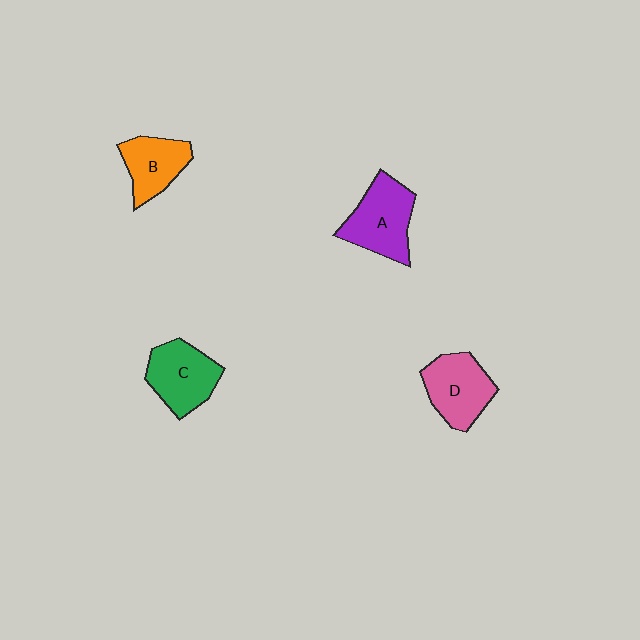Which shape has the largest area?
Shape A (purple).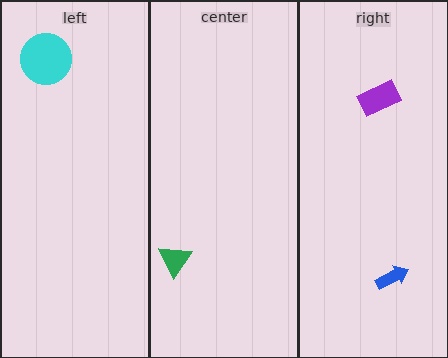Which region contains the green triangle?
The center region.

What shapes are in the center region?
The green triangle.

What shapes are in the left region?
The cyan circle.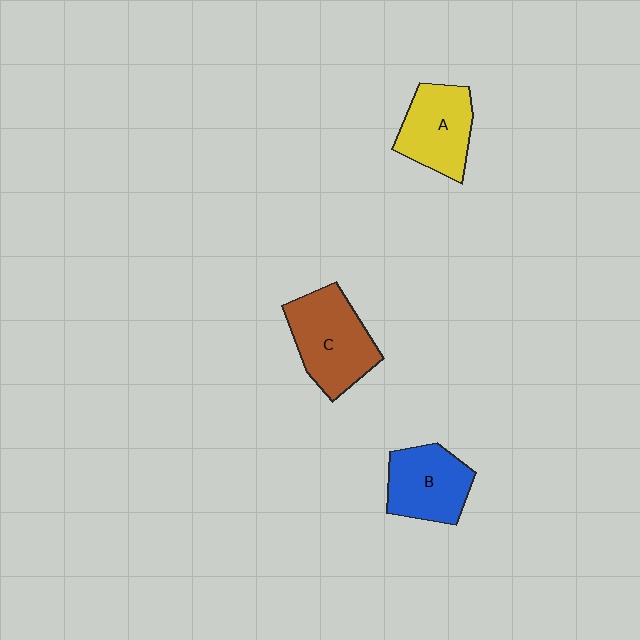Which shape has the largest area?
Shape C (brown).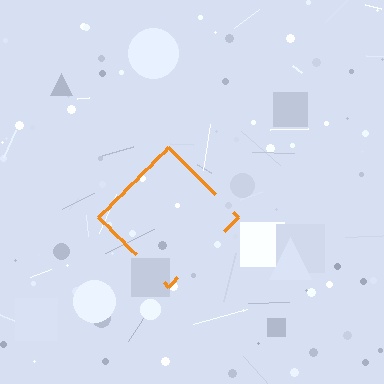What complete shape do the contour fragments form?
The contour fragments form a diamond.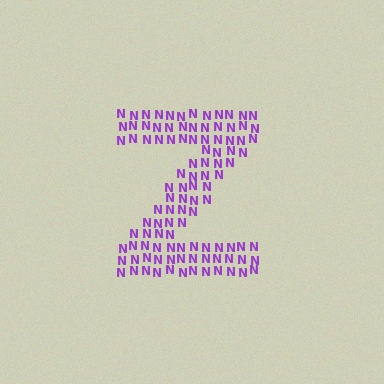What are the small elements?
The small elements are letter N's.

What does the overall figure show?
The overall figure shows the letter Z.